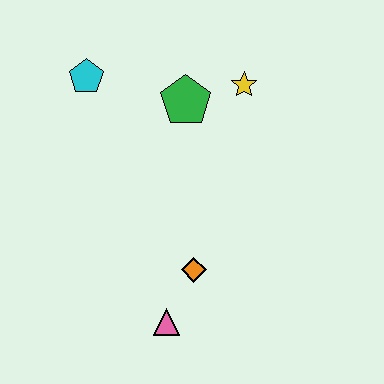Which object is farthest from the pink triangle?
The cyan pentagon is farthest from the pink triangle.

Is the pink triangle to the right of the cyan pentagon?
Yes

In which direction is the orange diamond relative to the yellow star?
The orange diamond is below the yellow star.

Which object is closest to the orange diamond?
The pink triangle is closest to the orange diamond.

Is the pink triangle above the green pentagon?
No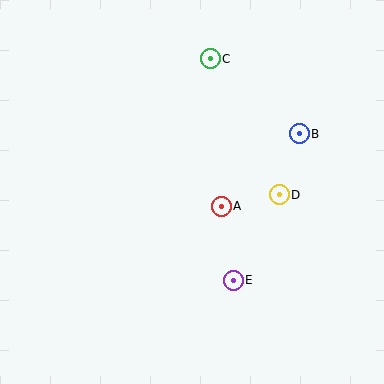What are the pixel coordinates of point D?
Point D is at (279, 195).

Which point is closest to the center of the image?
Point A at (221, 206) is closest to the center.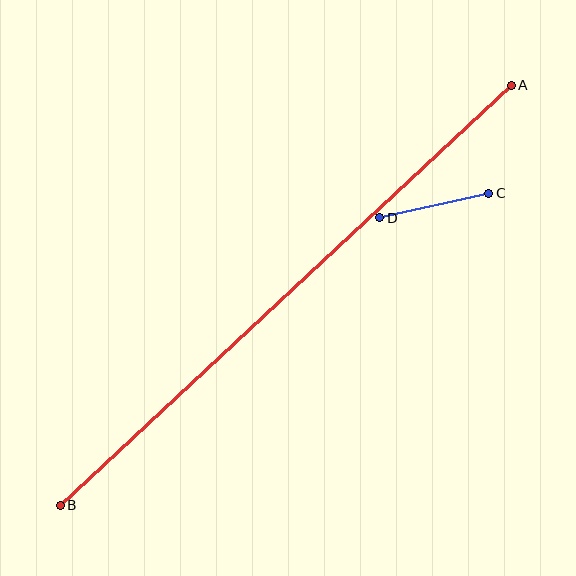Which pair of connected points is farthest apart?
Points A and B are farthest apart.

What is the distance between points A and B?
The distance is approximately 616 pixels.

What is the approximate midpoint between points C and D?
The midpoint is at approximately (434, 205) pixels.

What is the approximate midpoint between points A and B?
The midpoint is at approximately (286, 295) pixels.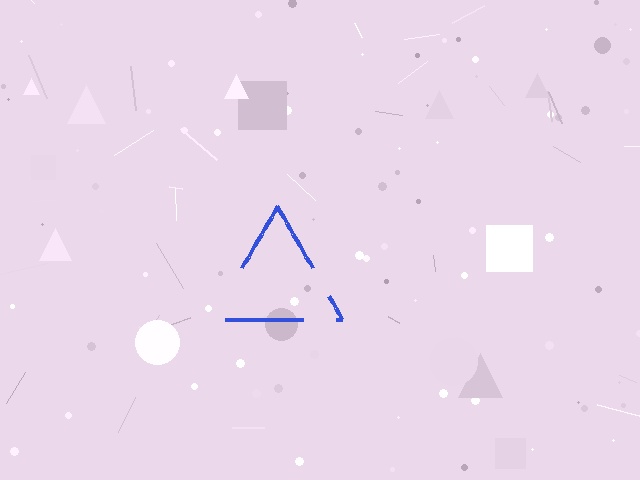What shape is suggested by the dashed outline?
The dashed outline suggests a triangle.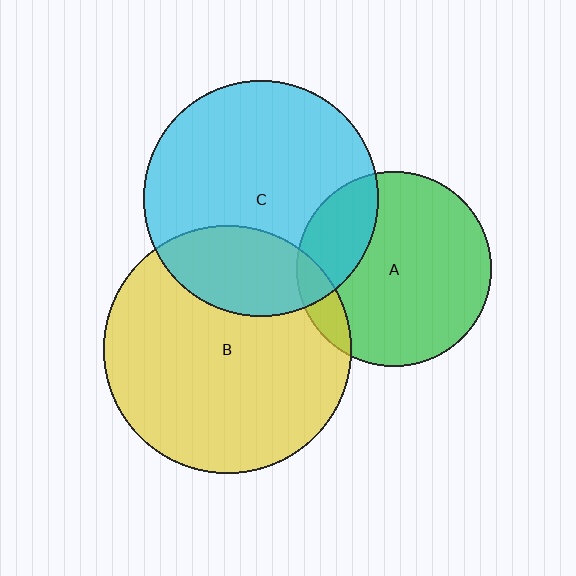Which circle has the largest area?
Circle B (yellow).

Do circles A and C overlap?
Yes.